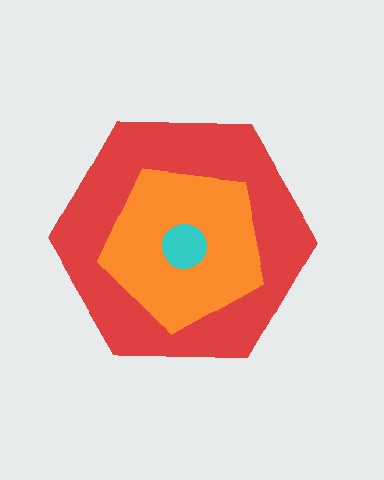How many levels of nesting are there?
3.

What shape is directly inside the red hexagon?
The orange pentagon.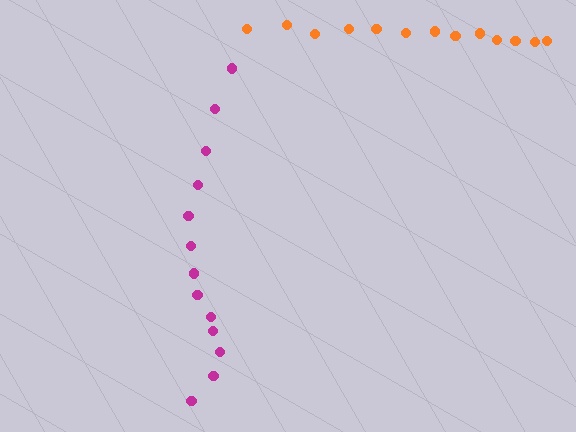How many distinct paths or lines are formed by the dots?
There are 2 distinct paths.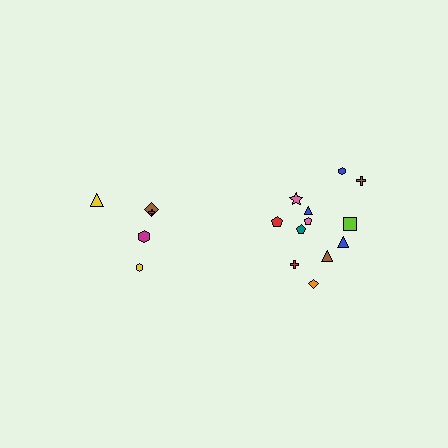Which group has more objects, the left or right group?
The right group.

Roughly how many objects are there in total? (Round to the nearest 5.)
Roughly 15 objects in total.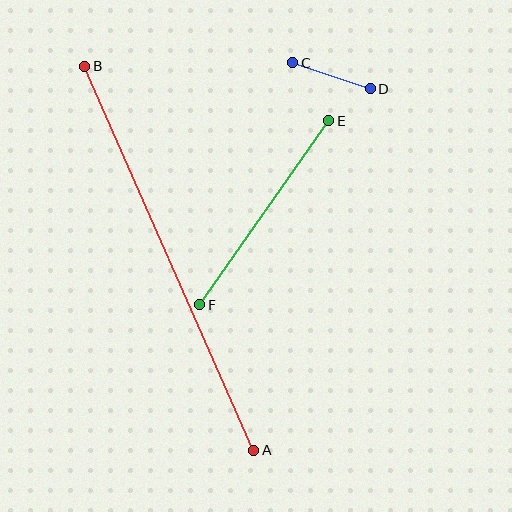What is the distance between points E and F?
The distance is approximately 224 pixels.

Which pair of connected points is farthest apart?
Points A and B are farthest apart.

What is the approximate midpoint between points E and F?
The midpoint is at approximately (264, 213) pixels.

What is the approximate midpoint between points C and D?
The midpoint is at approximately (332, 76) pixels.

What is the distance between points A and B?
The distance is approximately 419 pixels.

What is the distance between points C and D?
The distance is approximately 82 pixels.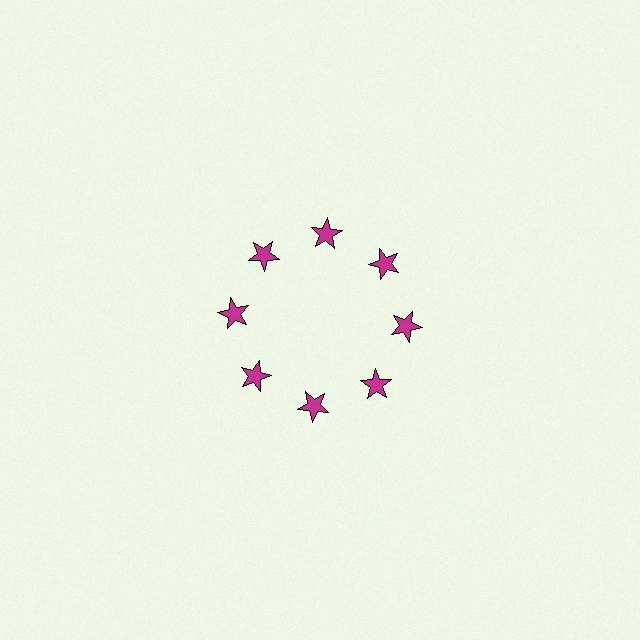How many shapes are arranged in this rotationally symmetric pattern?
There are 8 shapes, arranged in 8 groups of 1.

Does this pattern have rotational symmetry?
Yes, this pattern has 8-fold rotational symmetry. It looks the same after rotating 45 degrees around the center.